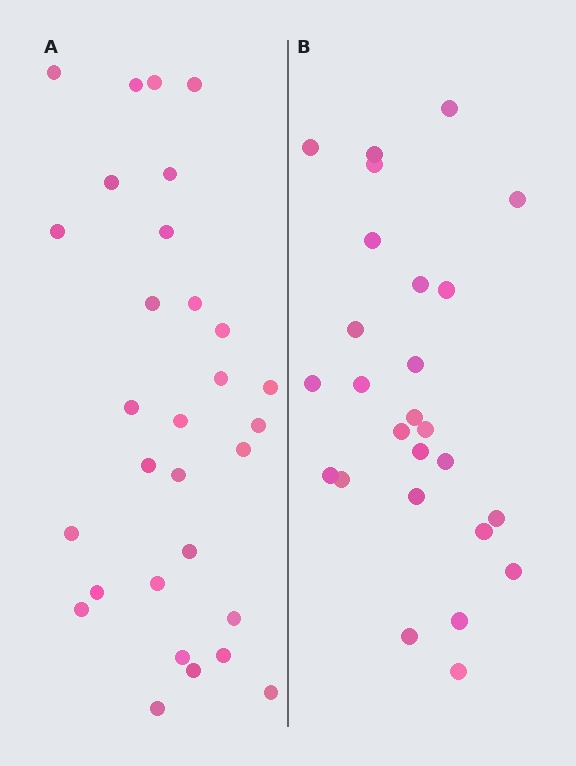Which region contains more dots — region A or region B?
Region A (the left region) has more dots.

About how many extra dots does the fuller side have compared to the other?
Region A has about 4 more dots than region B.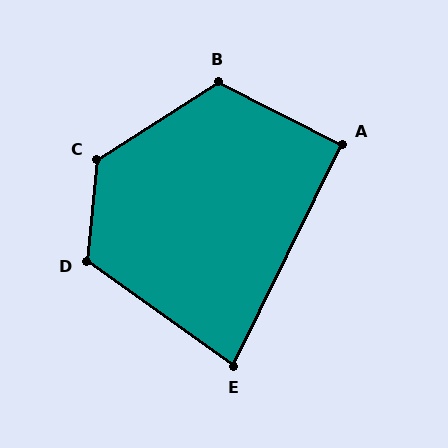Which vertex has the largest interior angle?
C, at approximately 129 degrees.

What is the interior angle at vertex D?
Approximately 120 degrees (obtuse).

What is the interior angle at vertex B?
Approximately 120 degrees (obtuse).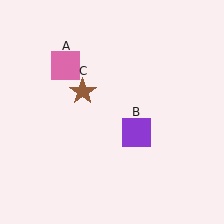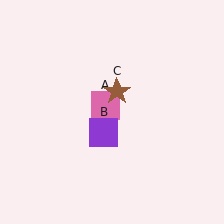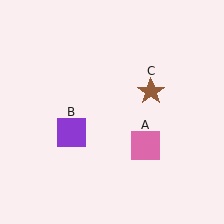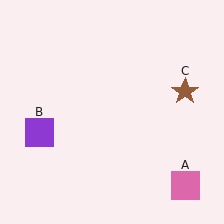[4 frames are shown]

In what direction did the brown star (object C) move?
The brown star (object C) moved right.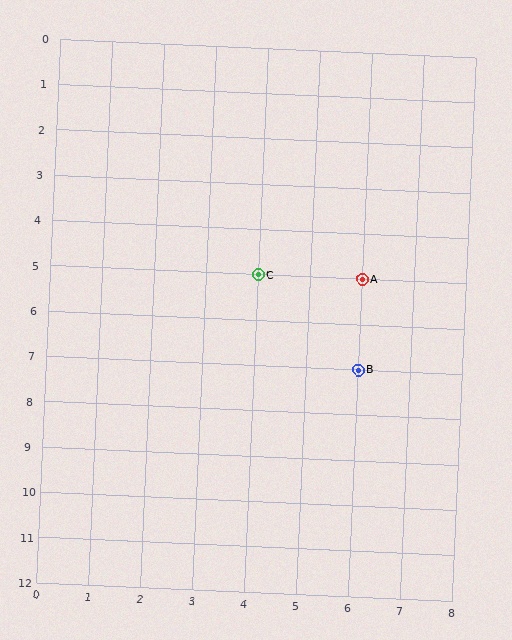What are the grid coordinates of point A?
Point A is at grid coordinates (6, 5).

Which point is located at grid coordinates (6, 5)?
Point A is at (6, 5).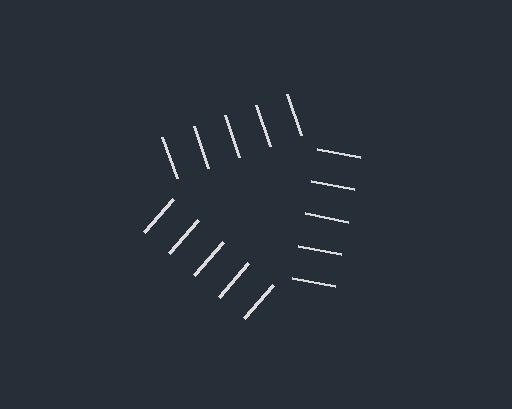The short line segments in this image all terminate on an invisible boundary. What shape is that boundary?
An illusory triangle — the line segments terminate on its edges but no continuous stroke is drawn.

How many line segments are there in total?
15 — 5 along each of the 3 edges.